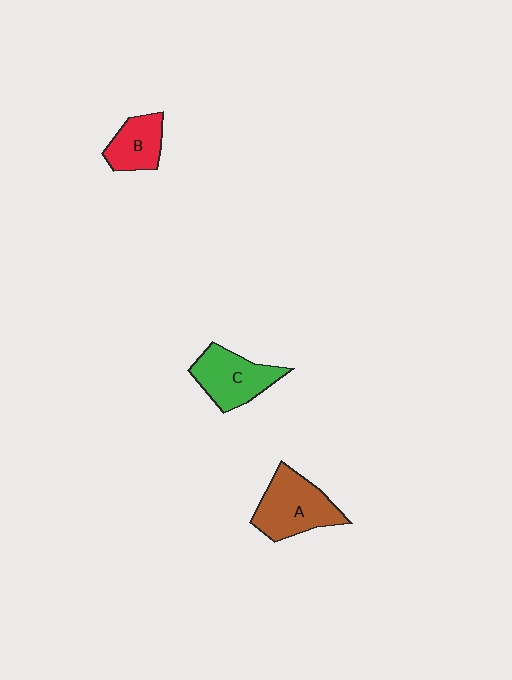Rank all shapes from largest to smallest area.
From largest to smallest: A (brown), C (green), B (red).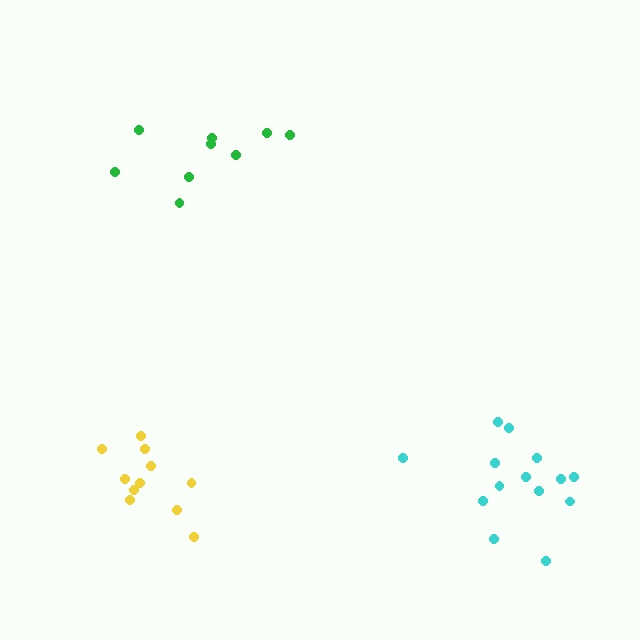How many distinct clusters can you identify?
There are 3 distinct clusters.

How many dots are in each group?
Group 1: 14 dots, Group 2: 9 dots, Group 3: 11 dots (34 total).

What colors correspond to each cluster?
The clusters are colored: cyan, green, yellow.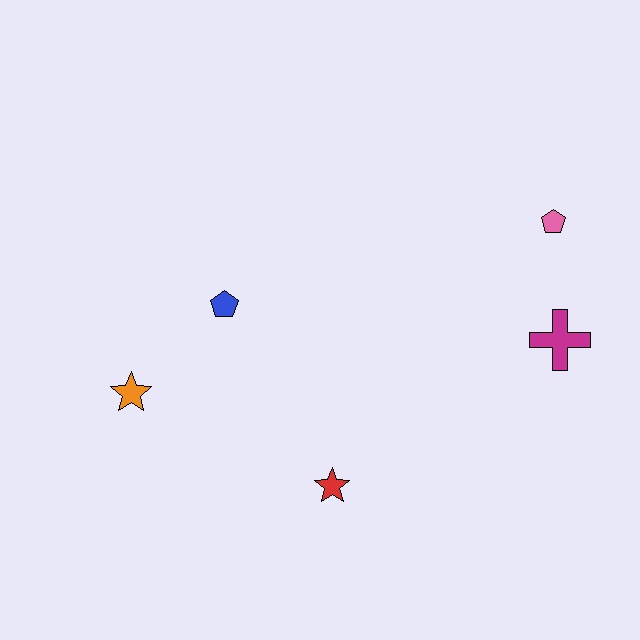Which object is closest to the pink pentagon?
The magenta cross is closest to the pink pentagon.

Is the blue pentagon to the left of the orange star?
No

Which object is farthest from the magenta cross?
The orange star is farthest from the magenta cross.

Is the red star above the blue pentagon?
No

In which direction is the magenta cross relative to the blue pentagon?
The magenta cross is to the right of the blue pentagon.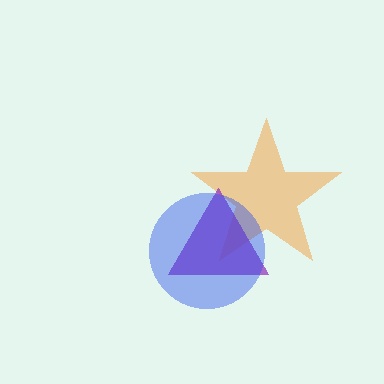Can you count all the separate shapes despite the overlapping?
Yes, there are 3 separate shapes.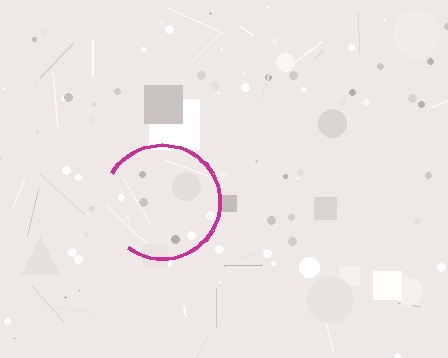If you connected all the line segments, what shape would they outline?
They would outline a circle.